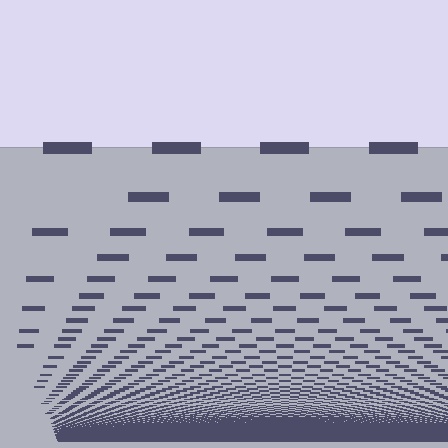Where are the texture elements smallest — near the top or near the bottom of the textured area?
Near the bottom.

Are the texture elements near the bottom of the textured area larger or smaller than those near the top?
Smaller. The gradient is inverted — elements near the bottom are smaller and denser.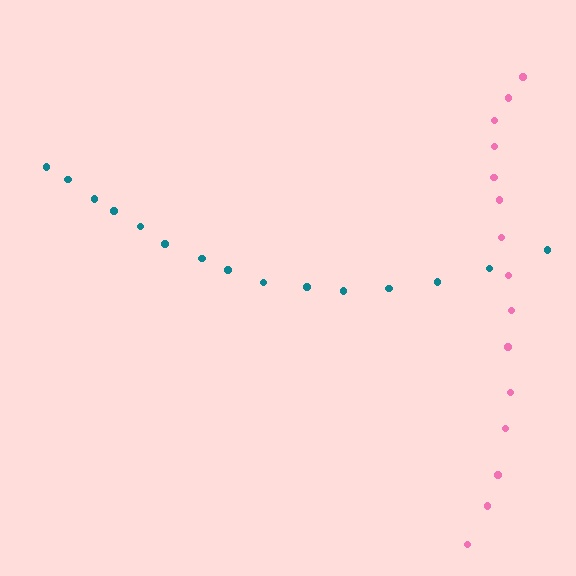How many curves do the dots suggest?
There are 2 distinct paths.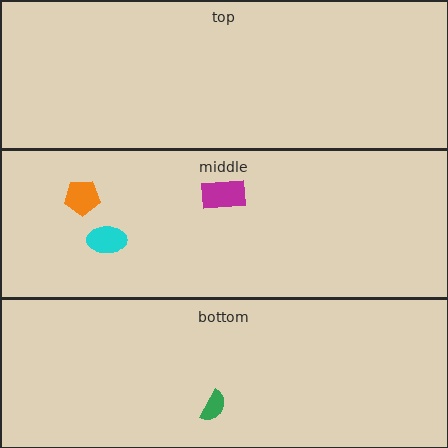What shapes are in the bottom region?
The green semicircle.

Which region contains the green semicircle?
The bottom region.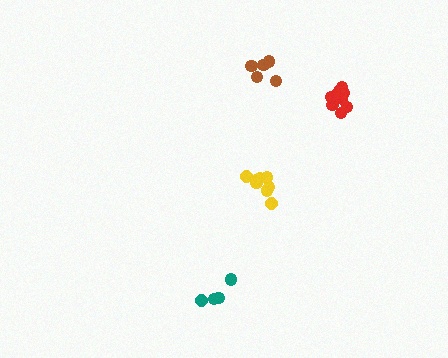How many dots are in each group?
Group 1: 9 dots, Group 2: 5 dots, Group 3: 10 dots, Group 4: 5 dots (29 total).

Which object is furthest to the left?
The teal cluster is leftmost.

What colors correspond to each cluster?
The clusters are colored: yellow, teal, red, brown.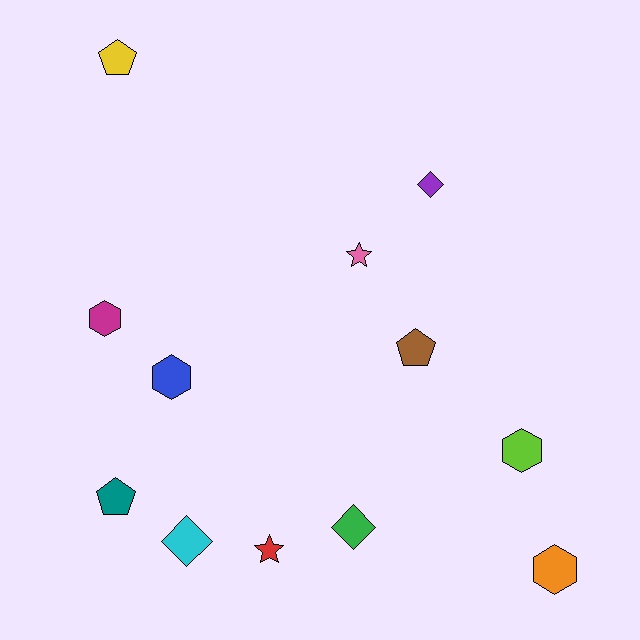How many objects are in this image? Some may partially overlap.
There are 12 objects.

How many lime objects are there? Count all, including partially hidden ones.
There is 1 lime object.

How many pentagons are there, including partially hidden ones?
There are 3 pentagons.